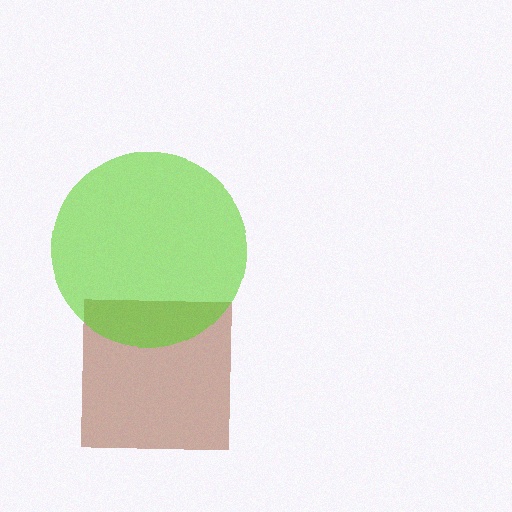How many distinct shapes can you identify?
There are 2 distinct shapes: a brown square, a lime circle.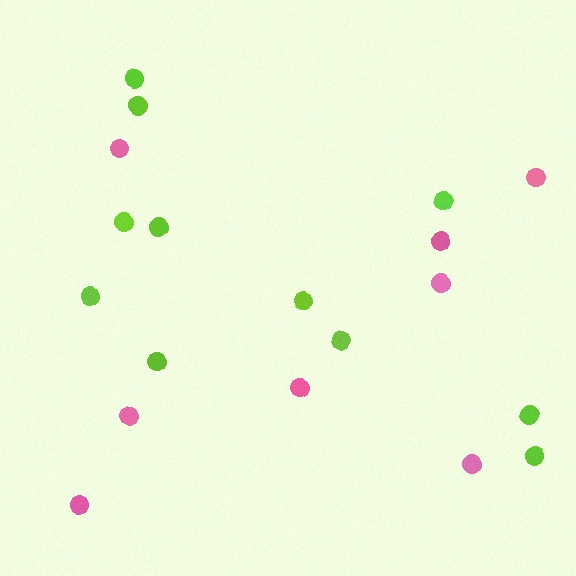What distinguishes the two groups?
There are 2 groups: one group of pink circles (8) and one group of lime circles (11).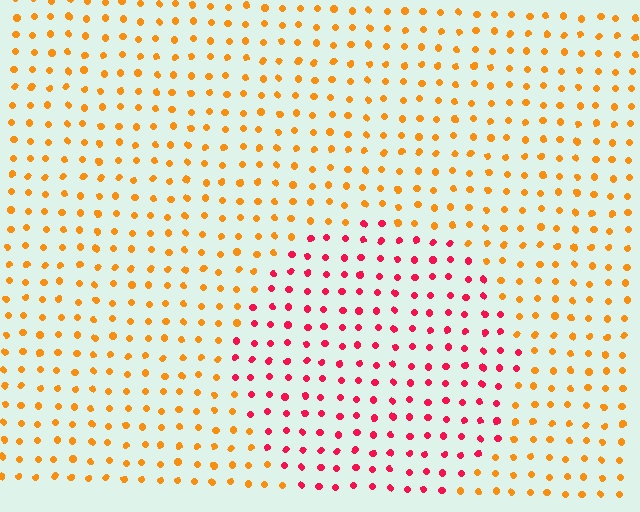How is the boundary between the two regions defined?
The boundary is defined purely by a slight shift in hue (about 49 degrees). Spacing, size, and orientation are identical on both sides.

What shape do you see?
I see a circle.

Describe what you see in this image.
The image is filled with small orange elements in a uniform arrangement. A circle-shaped region is visible where the elements are tinted to a slightly different hue, forming a subtle color boundary.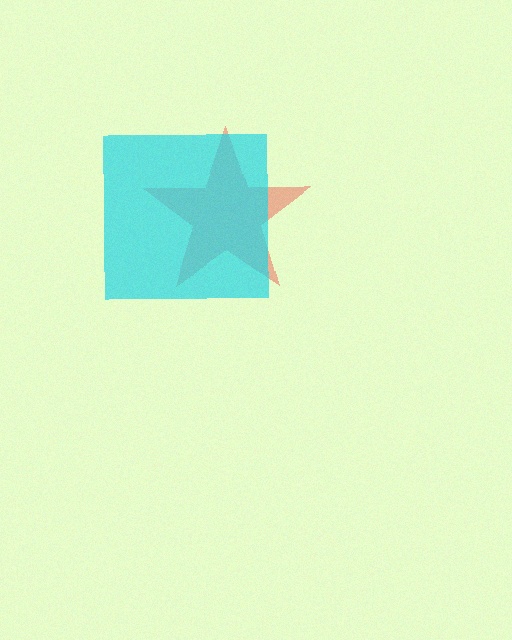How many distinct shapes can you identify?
There are 2 distinct shapes: a red star, a cyan square.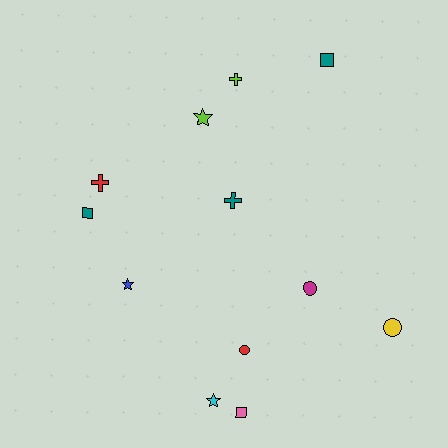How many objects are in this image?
There are 12 objects.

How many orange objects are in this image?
There are no orange objects.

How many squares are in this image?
There are 3 squares.